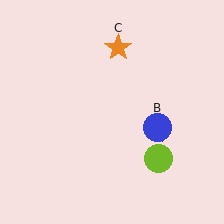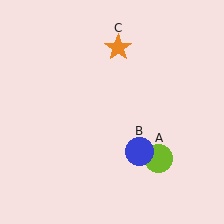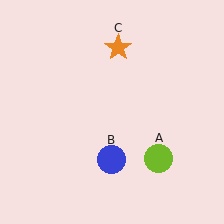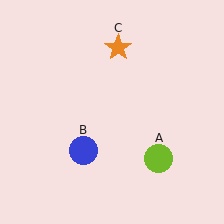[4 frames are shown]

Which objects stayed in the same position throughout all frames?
Lime circle (object A) and orange star (object C) remained stationary.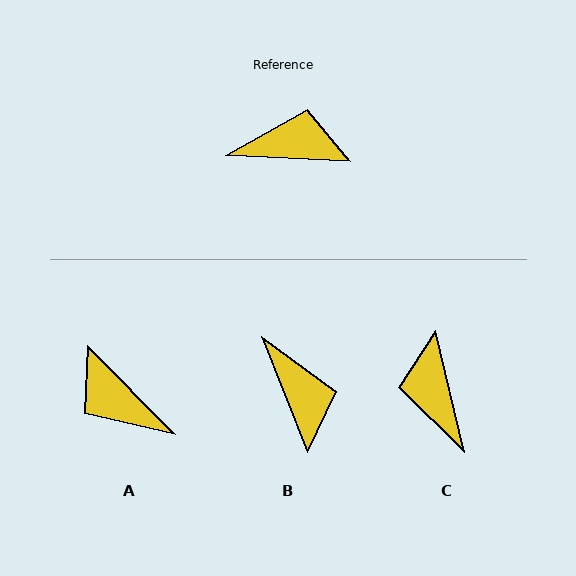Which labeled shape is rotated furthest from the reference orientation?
A, about 138 degrees away.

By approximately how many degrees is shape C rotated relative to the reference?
Approximately 106 degrees counter-clockwise.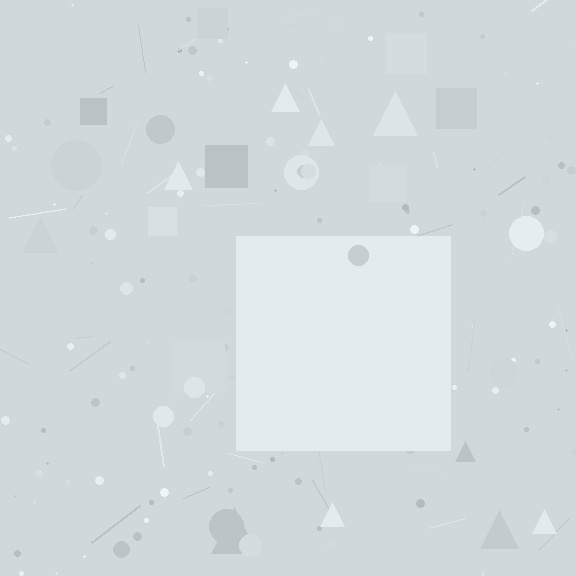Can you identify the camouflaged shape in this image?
The camouflaged shape is a square.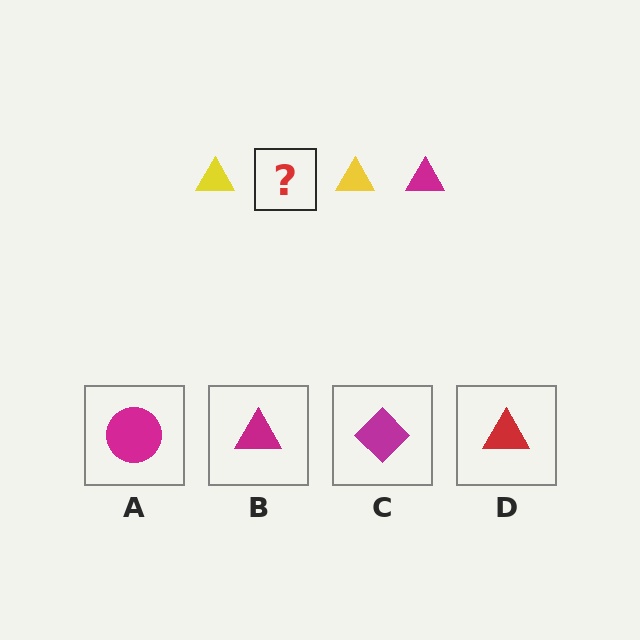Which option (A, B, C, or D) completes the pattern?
B.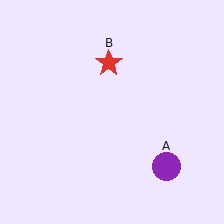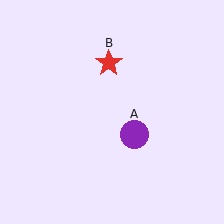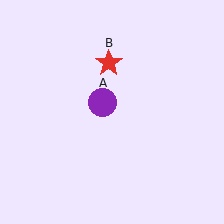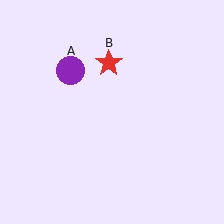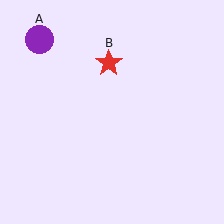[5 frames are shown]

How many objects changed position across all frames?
1 object changed position: purple circle (object A).